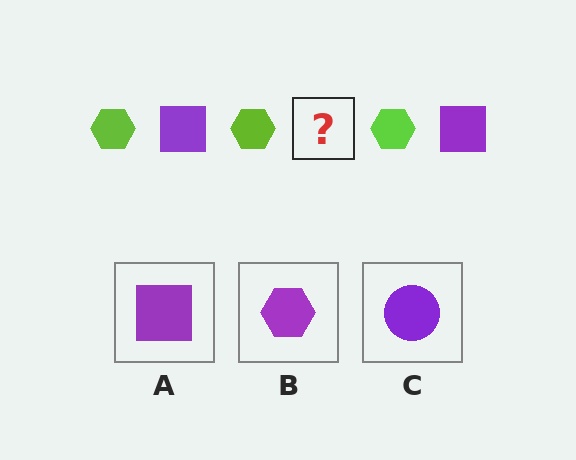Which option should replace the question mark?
Option A.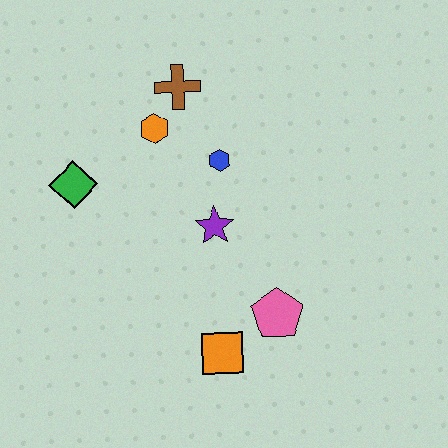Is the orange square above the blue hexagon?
No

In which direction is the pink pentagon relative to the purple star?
The pink pentagon is below the purple star.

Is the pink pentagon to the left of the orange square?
No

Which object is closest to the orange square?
The pink pentagon is closest to the orange square.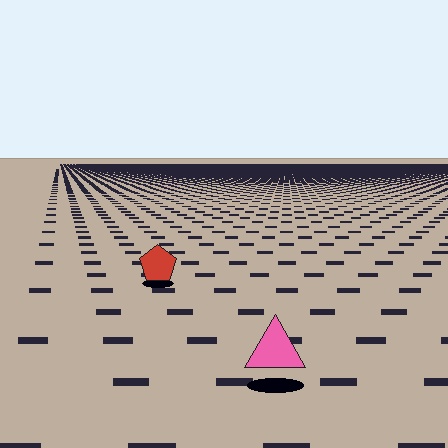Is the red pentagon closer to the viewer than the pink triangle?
No. The pink triangle is closer — you can tell from the texture gradient: the ground texture is coarser near it.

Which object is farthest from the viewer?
The red pentagon is farthest from the viewer. It appears smaller and the ground texture around it is denser.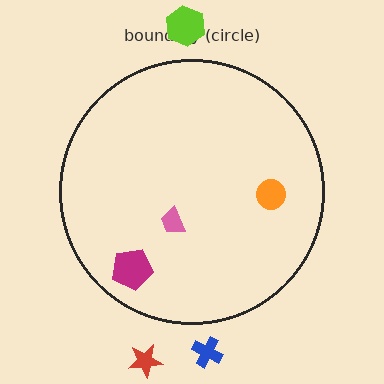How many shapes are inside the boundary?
3 inside, 3 outside.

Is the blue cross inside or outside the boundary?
Outside.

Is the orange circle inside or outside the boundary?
Inside.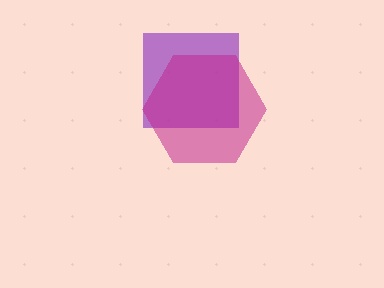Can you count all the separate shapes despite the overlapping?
Yes, there are 2 separate shapes.